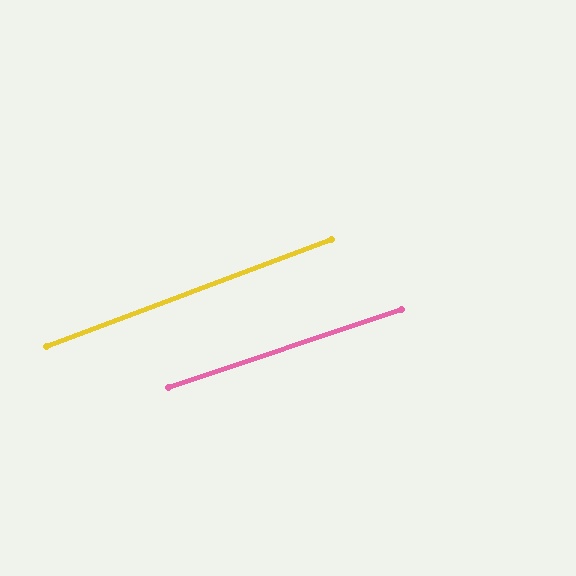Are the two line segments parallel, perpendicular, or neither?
Parallel — their directions differ by only 2.0°.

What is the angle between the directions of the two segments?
Approximately 2 degrees.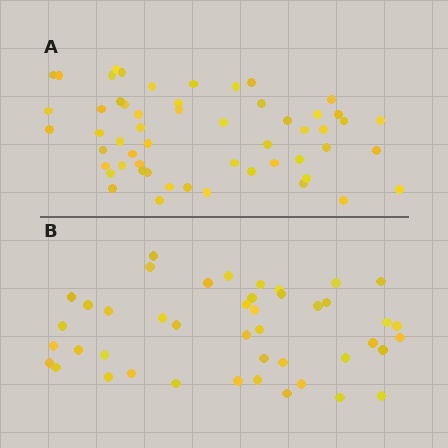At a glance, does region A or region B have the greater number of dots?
Region A (the top region) has more dots.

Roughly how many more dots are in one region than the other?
Region A has roughly 12 or so more dots than region B.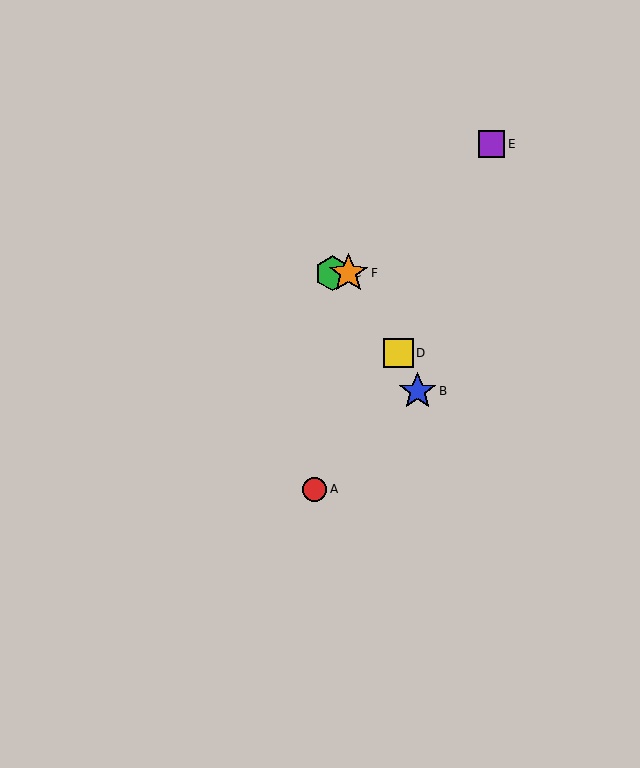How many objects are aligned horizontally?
2 objects (C, F) are aligned horizontally.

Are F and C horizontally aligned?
Yes, both are at y≈273.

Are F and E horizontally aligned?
No, F is at y≈273 and E is at y≈144.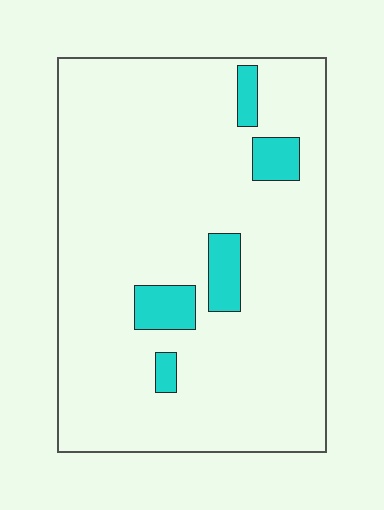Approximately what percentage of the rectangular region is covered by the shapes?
Approximately 10%.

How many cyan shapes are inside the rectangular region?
5.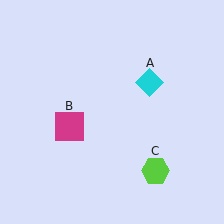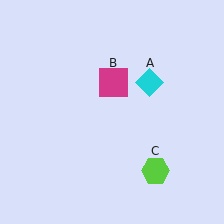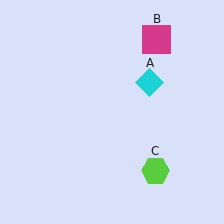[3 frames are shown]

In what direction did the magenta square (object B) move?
The magenta square (object B) moved up and to the right.